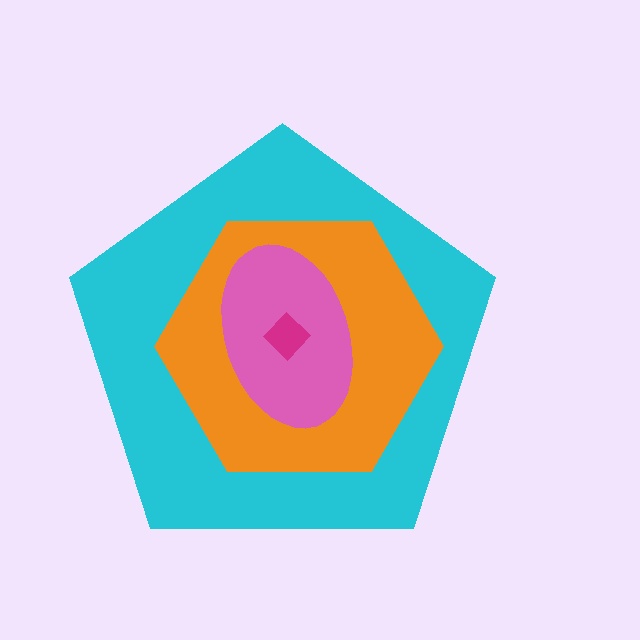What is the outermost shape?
The cyan pentagon.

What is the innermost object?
The magenta diamond.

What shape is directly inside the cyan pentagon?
The orange hexagon.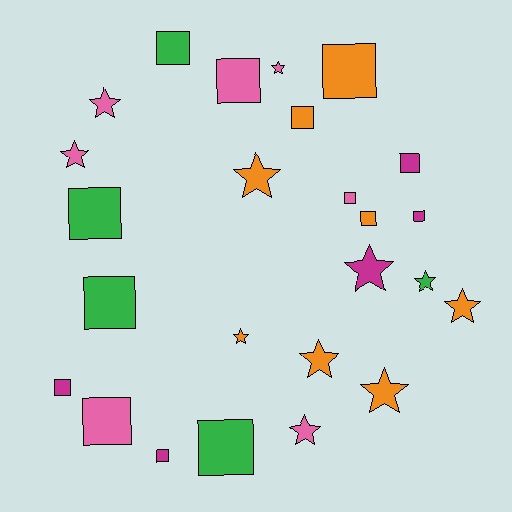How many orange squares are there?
There are 3 orange squares.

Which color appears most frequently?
Orange, with 8 objects.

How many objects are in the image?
There are 25 objects.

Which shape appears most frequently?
Square, with 14 objects.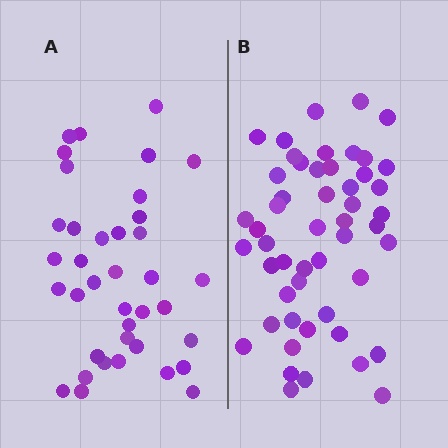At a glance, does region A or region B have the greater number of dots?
Region B (the right region) has more dots.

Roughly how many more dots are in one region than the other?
Region B has approximately 15 more dots than region A.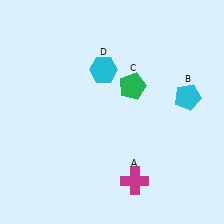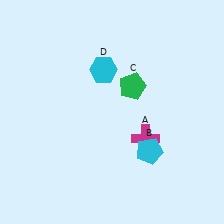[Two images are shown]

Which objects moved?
The objects that moved are: the magenta cross (A), the cyan pentagon (B).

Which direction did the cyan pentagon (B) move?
The cyan pentagon (B) moved down.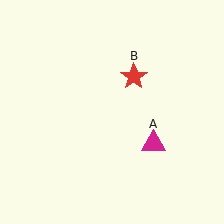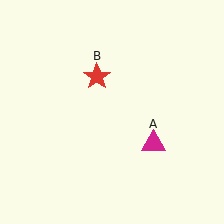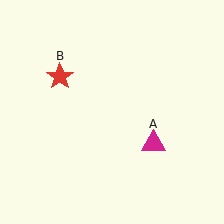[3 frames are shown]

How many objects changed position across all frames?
1 object changed position: red star (object B).